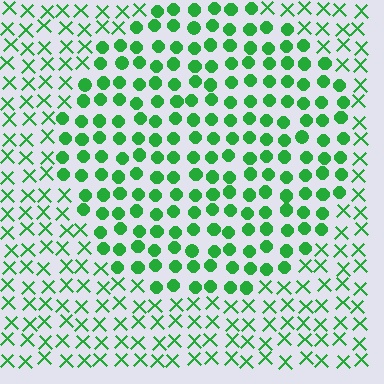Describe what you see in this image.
The image is filled with small green elements arranged in a uniform grid. A circle-shaped region contains circles, while the surrounding area contains X marks. The boundary is defined purely by the change in element shape.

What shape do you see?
I see a circle.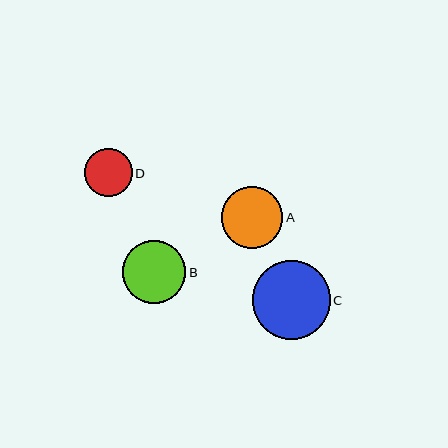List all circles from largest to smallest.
From largest to smallest: C, B, A, D.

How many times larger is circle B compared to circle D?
Circle B is approximately 1.3 times the size of circle D.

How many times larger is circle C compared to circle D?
Circle C is approximately 1.6 times the size of circle D.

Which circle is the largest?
Circle C is the largest with a size of approximately 78 pixels.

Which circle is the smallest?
Circle D is the smallest with a size of approximately 48 pixels.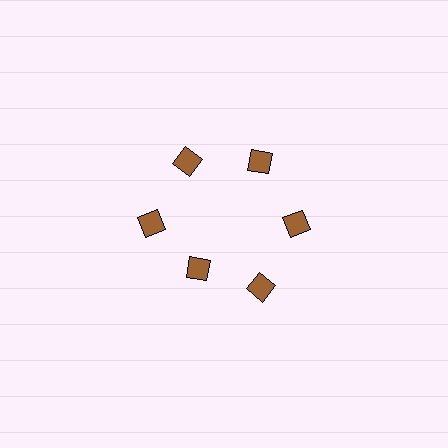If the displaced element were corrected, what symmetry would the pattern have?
It would have 6-fold rotational symmetry — the pattern would map onto itself every 60 degrees.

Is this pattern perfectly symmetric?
No. The 6 brown squares are arranged in a ring, but one element near the 7 o'clock position is pulled inward toward the center, breaking the 6-fold rotational symmetry.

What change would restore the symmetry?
The symmetry would be restored by moving it outward, back onto the ring so that all 6 squares sit at equal angles and equal distance from the center.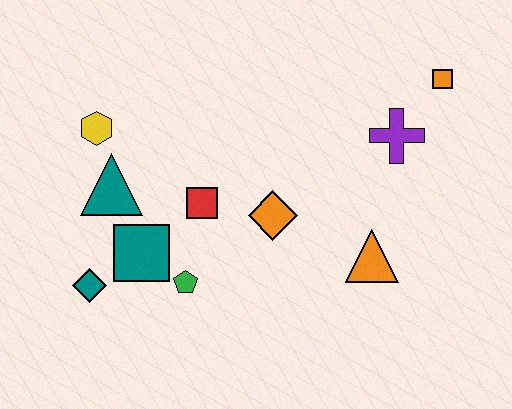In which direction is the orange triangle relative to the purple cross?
The orange triangle is below the purple cross.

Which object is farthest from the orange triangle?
The yellow hexagon is farthest from the orange triangle.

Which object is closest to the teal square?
The green pentagon is closest to the teal square.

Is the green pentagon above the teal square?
No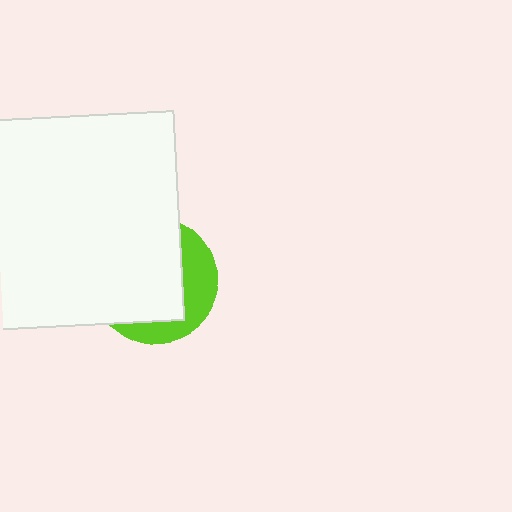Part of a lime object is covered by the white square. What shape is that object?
It is a circle.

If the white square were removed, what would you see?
You would see the complete lime circle.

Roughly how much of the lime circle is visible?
A small part of it is visible (roughly 33%).